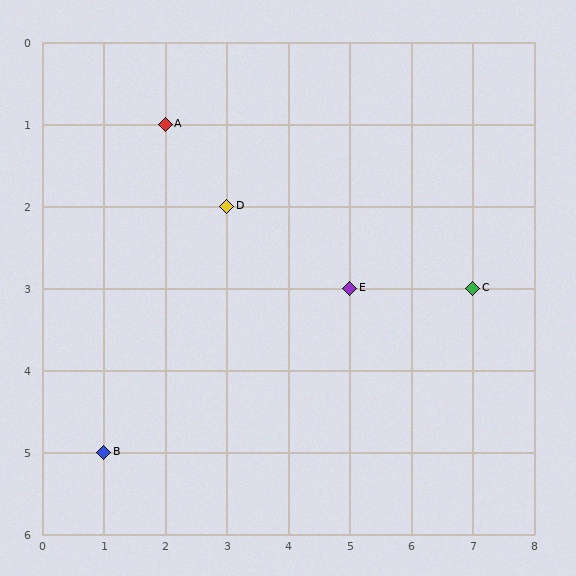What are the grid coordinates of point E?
Point E is at grid coordinates (5, 3).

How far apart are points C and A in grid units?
Points C and A are 5 columns and 2 rows apart (about 5.4 grid units diagonally).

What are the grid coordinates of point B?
Point B is at grid coordinates (1, 5).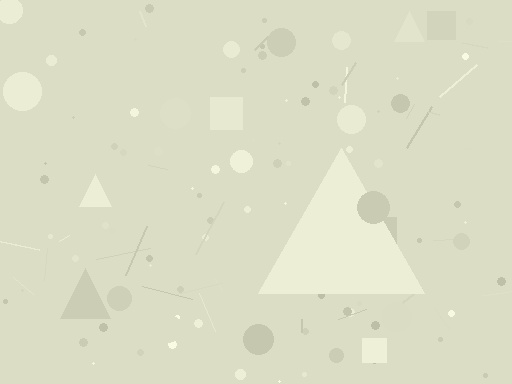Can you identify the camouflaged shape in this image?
The camouflaged shape is a triangle.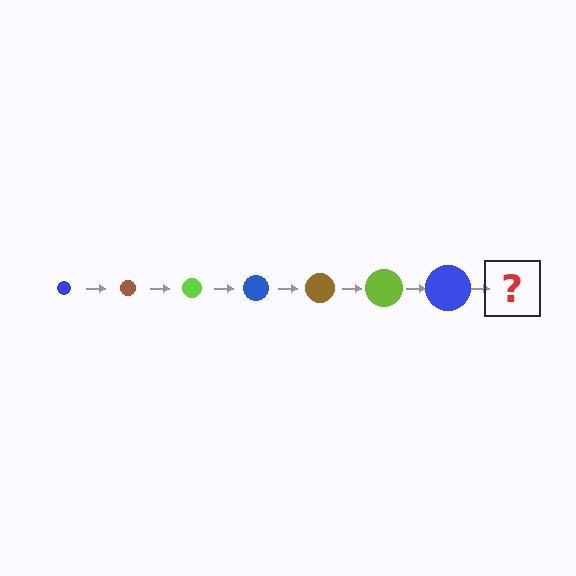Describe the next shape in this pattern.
It should be a brown circle, larger than the previous one.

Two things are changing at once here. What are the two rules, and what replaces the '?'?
The two rules are that the circle grows larger each step and the color cycles through blue, brown, and lime. The '?' should be a brown circle, larger than the previous one.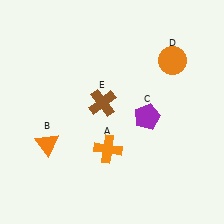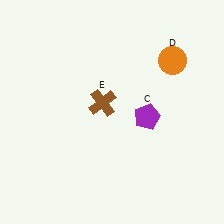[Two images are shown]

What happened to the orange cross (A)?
The orange cross (A) was removed in Image 2. It was in the bottom-left area of Image 1.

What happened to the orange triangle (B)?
The orange triangle (B) was removed in Image 2. It was in the bottom-left area of Image 1.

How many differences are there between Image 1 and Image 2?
There are 2 differences between the two images.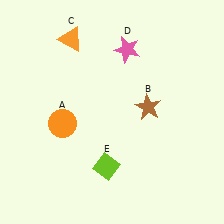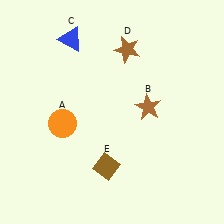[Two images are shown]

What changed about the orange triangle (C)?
In Image 1, C is orange. In Image 2, it changed to blue.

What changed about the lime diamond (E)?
In Image 1, E is lime. In Image 2, it changed to brown.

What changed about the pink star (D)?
In Image 1, D is pink. In Image 2, it changed to brown.